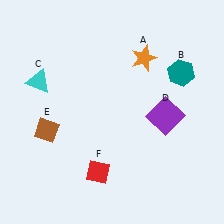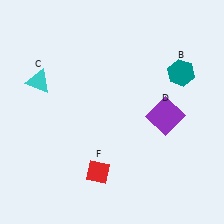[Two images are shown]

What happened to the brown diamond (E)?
The brown diamond (E) was removed in Image 2. It was in the bottom-left area of Image 1.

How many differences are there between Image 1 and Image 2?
There are 2 differences between the two images.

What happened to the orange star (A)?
The orange star (A) was removed in Image 2. It was in the top-right area of Image 1.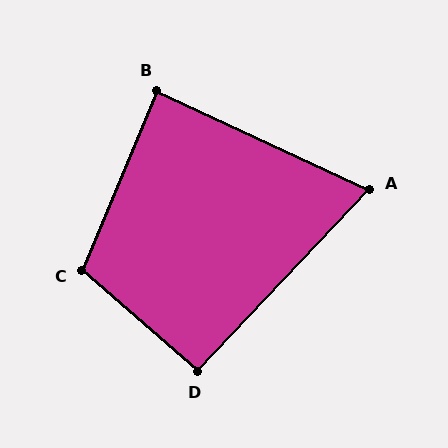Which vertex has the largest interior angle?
C, at approximately 109 degrees.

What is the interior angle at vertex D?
Approximately 92 degrees (approximately right).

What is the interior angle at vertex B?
Approximately 88 degrees (approximately right).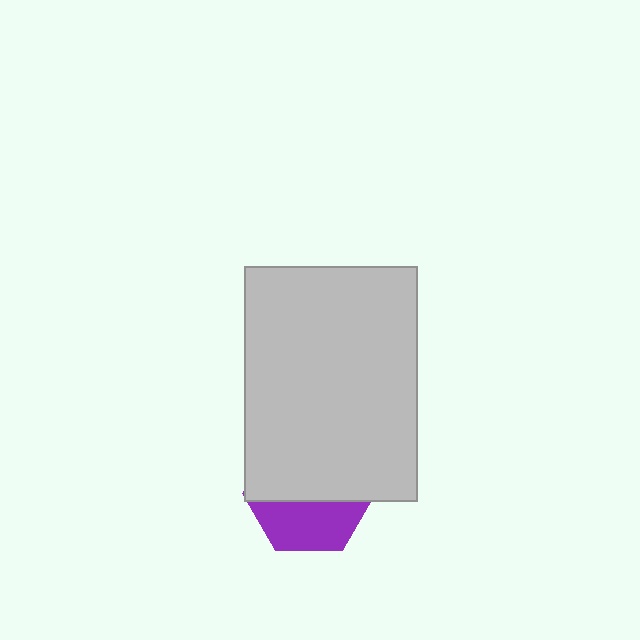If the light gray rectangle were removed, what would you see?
You would see the complete purple hexagon.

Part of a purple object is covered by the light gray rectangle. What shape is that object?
It is a hexagon.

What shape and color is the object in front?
The object in front is a light gray rectangle.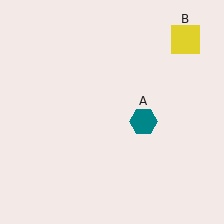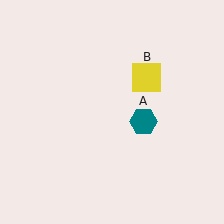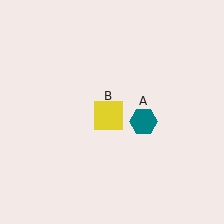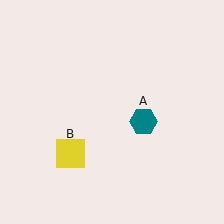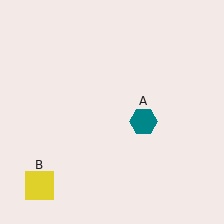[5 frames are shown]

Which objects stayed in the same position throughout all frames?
Teal hexagon (object A) remained stationary.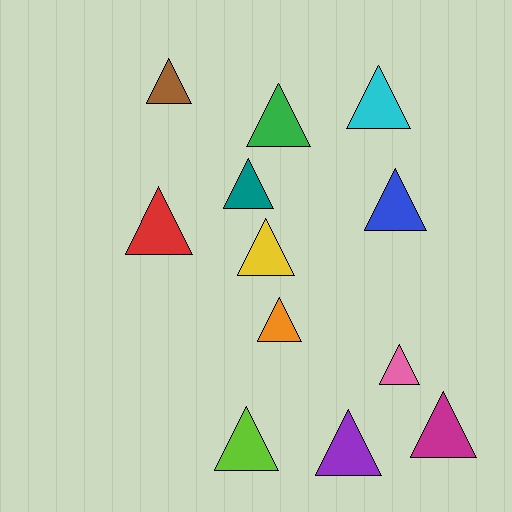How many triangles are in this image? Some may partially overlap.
There are 12 triangles.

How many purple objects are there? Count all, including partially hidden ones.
There is 1 purple object.